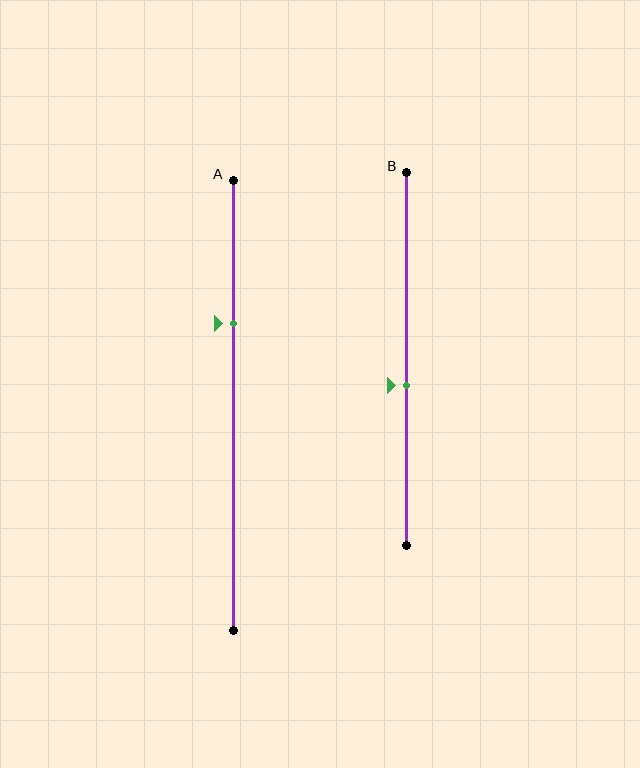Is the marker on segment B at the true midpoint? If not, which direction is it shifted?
No, the marker on segment B is shifted downward by about 7% of the segment length.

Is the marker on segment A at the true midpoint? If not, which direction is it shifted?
No, the marker on segment A is shifted upward by about 18% of the segment length.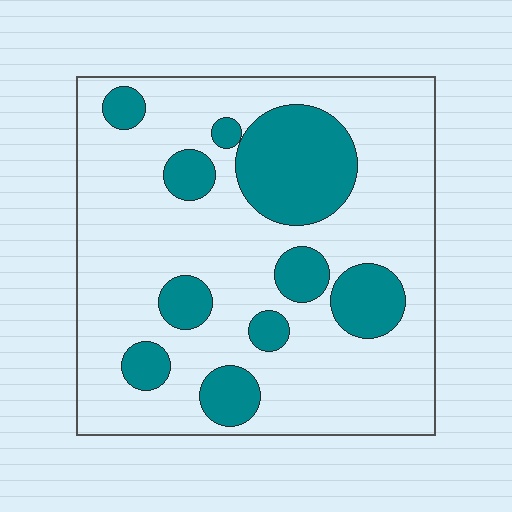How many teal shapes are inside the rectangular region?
10.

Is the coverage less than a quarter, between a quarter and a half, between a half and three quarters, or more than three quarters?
Less than a quarter.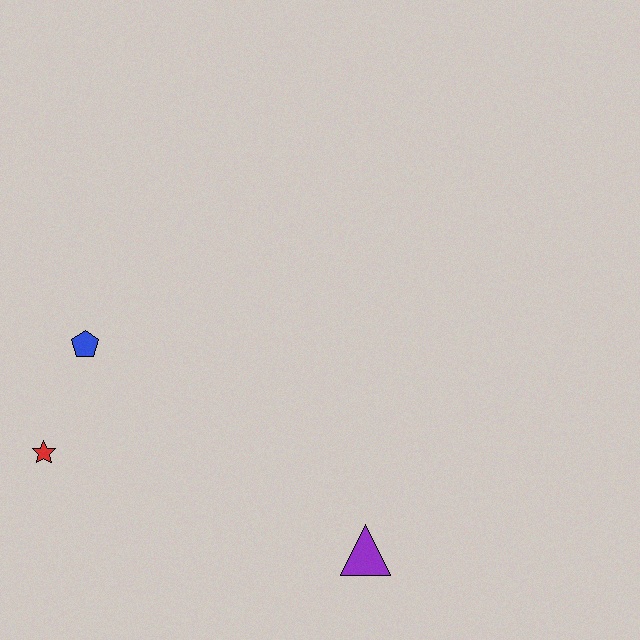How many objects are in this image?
There are 3 objects.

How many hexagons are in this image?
There are no hexagons.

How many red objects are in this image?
There is 1 red object.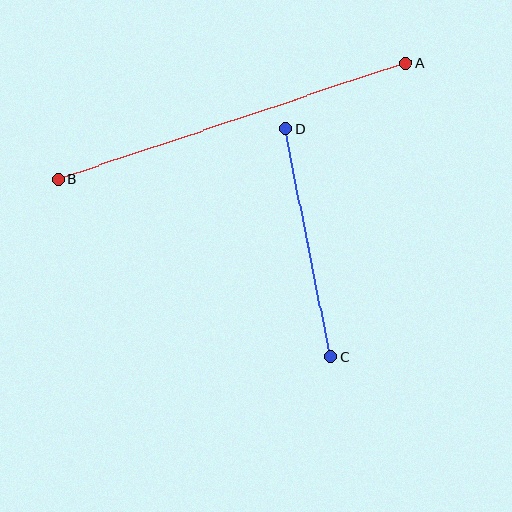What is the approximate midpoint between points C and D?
The midpoint is at approximately (308, 243) pixels.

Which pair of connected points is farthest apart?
Points A and B are farthest apart.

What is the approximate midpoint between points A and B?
The midpoint is at approximately (232, 121) pixels.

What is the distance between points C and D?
The distance is approximately 233 pixels.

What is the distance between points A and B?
The distance is approximately 366 pixels.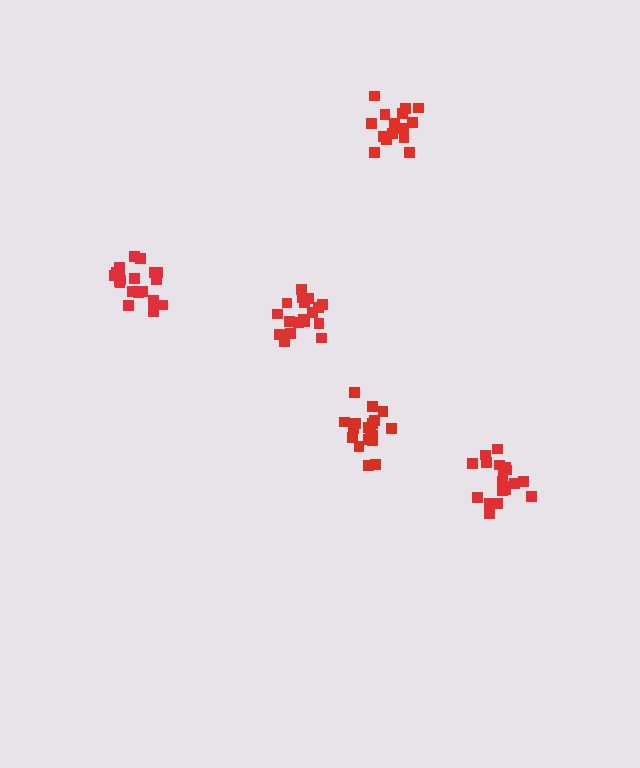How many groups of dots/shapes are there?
There are 5 groups.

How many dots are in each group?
Group 1: 15 dots, Group 2: 18 dots, Group 3: 20 dots, Group 4: 19 dots, Group 5: 18 dots (90 total).